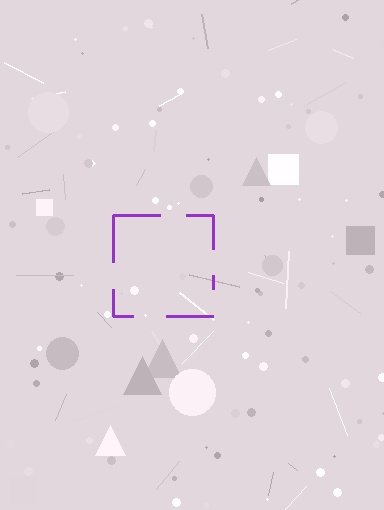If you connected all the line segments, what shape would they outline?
They would outline a square.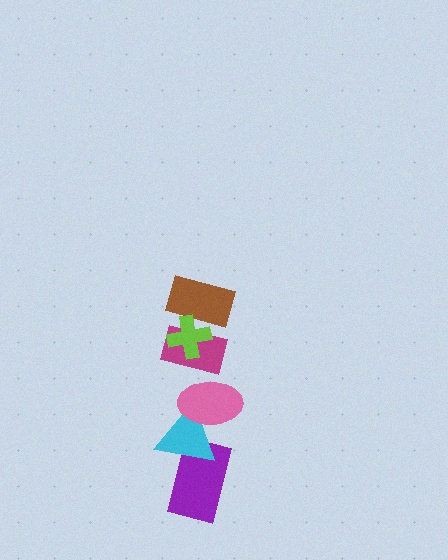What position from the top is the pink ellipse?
The pink ellipse is 4th from the top.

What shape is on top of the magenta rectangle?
The brown rectangle is on top of the magenta rectangle.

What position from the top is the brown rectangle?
The brown rectangle is 2nd from the top.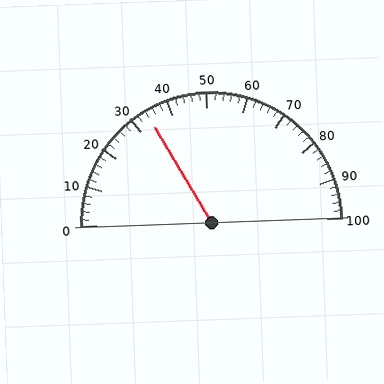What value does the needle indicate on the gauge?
The needle indicates approximately 34.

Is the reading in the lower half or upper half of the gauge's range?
The reading is in the lower half of the range (0 to 100).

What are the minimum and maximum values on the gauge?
The gauge ranges from 0 to 100.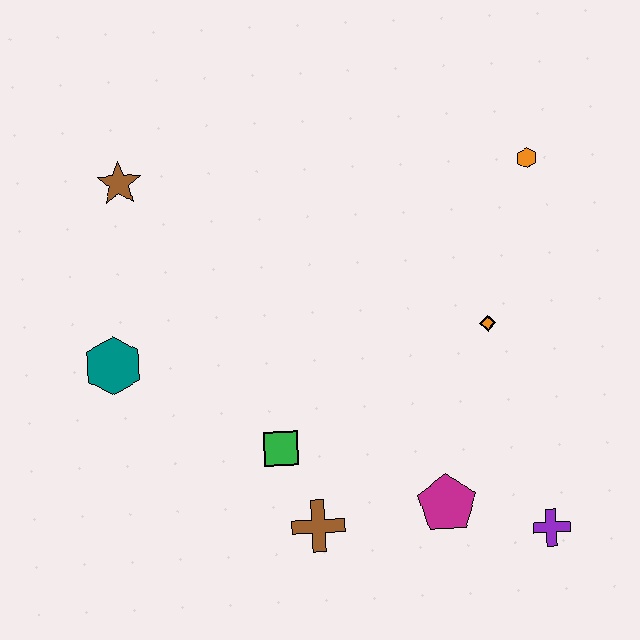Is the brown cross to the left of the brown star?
No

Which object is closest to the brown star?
The teal hexagon is closest to the brown star.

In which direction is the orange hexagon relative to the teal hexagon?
The orange hexagon is to the right of the teal hexagon.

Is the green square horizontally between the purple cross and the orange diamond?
No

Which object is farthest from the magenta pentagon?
The brown star is farthest from the magenta pentagon.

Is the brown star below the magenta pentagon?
No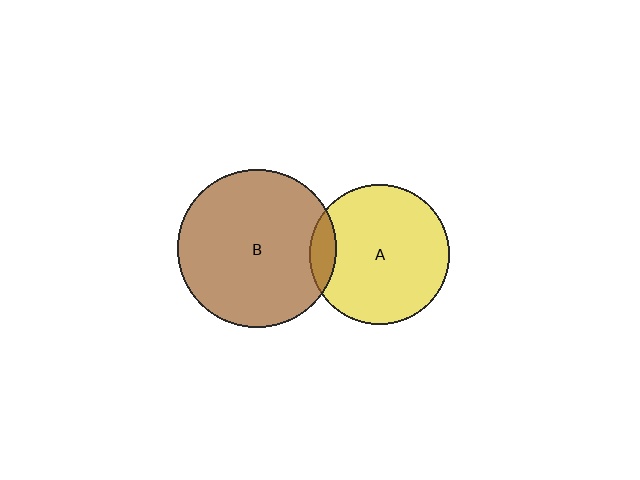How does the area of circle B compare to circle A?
Approximately 1.3 times.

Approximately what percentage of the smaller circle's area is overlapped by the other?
Approximately 10%.